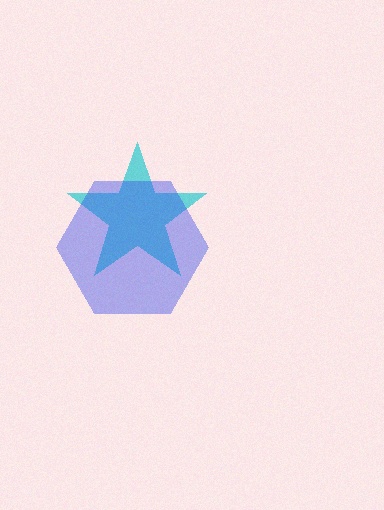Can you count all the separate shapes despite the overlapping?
Yes, there are 2 separate shapes.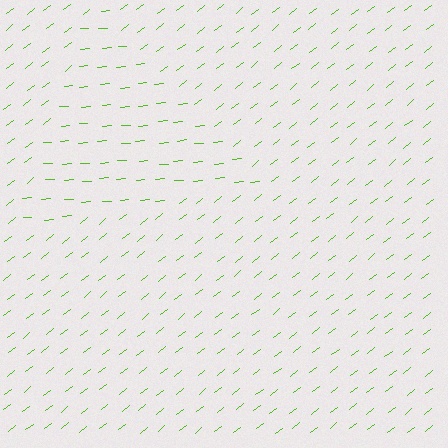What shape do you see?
I see a triangle.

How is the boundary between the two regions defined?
The boundary is defined purely by a change in line orientation (approximately 33 degrees difference). All lines are the same color and thickness.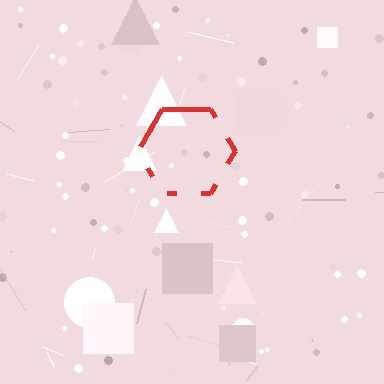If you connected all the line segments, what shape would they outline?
They would outline a hexagon.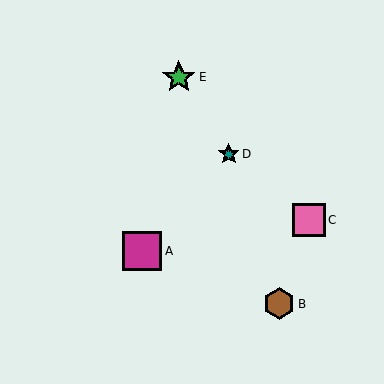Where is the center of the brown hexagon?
The center of the brown hexagon is at (279, 304).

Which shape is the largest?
The magenta square (labeled A) is the largest.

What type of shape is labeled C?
Shape C is a pink square.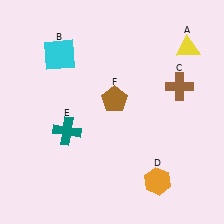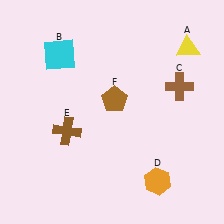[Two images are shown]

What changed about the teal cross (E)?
In Image 1, E is teal. In Image 2, it changed to brown.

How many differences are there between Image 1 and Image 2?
There is 1 difference between the two images.